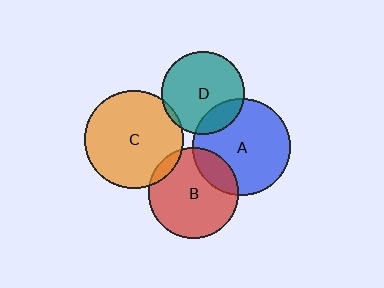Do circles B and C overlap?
Yes.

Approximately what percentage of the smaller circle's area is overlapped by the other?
Approximately 5%.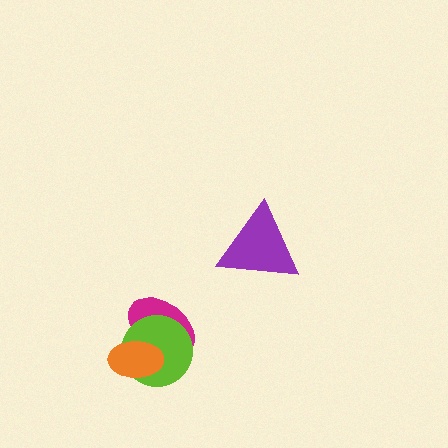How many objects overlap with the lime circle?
2 objects overlap with the lime circle.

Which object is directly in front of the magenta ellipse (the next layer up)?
The lime circle is directly in front of the magenta ellipse.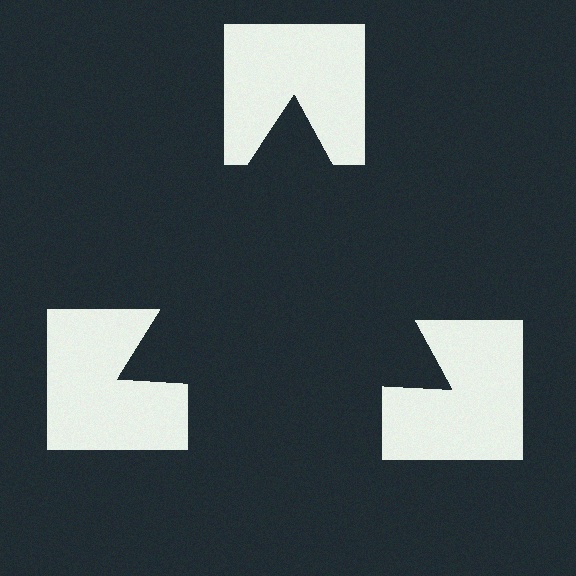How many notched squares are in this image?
There are 3 — one at each vertex of the illusory triangle.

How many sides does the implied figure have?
3 sides.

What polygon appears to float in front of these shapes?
An illusory triangle — its edges are inferred from the aligned wedge cuts in the notched squares, not physically drawn.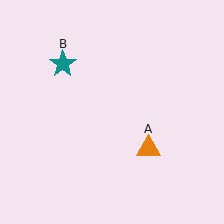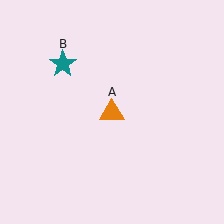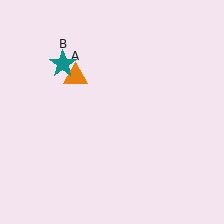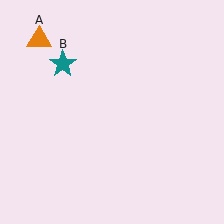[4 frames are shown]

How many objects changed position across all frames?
1 object changed position: orange triangle (object A).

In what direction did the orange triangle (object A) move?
The orange triangle (object A) moved up and to the left.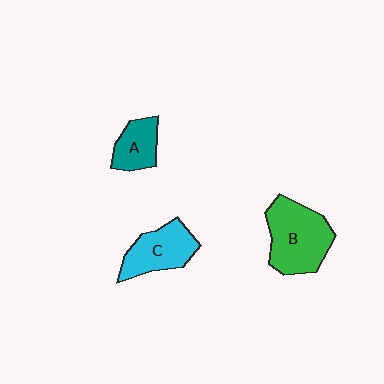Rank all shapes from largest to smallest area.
From largest to smallest: B (green), C (cyan), A (teal).